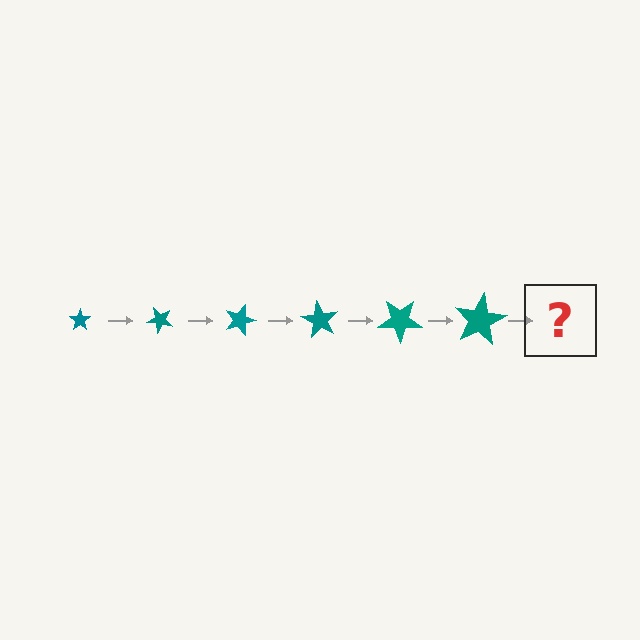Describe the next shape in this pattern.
It should be a star, larger than the previous one and rotated 270 degrees from the start.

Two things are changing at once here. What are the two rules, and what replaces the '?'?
The two rules are that the star grows larger each step and it rotates 45 degrees each step. The '?' should be a star, larger than the previous one and rotated 270 degrees from the start.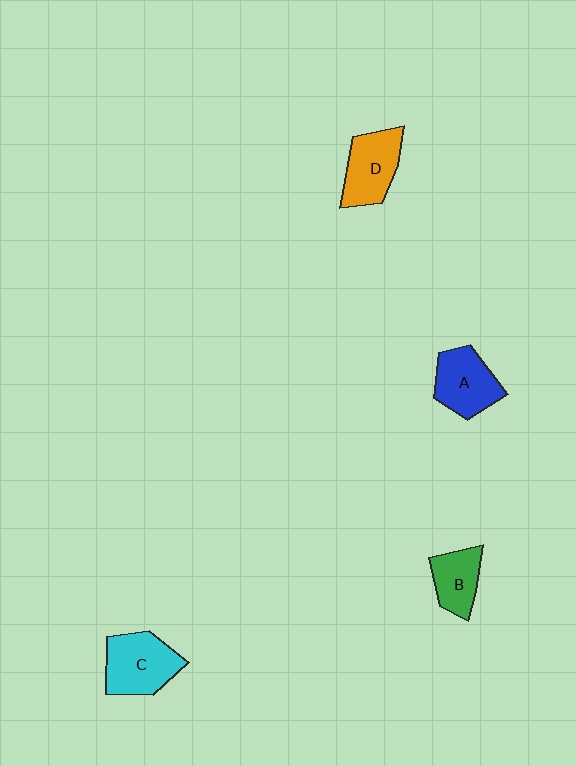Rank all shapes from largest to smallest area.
From largest to smallest: C (cyan), D (orange), A (blue), B (green).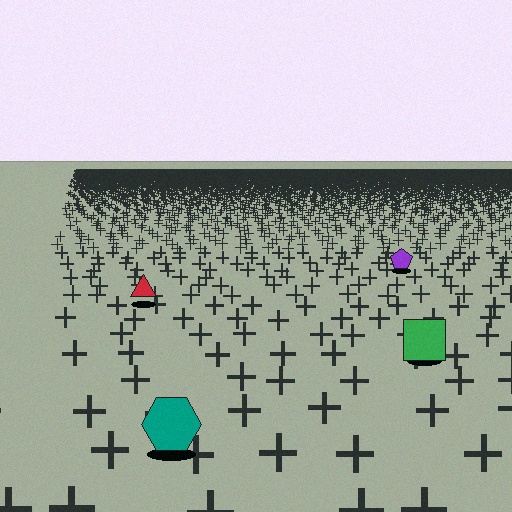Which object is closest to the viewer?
The teal hexagon is closest. The texture marks near it are larger and more spread out.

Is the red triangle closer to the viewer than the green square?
No. The green square is closer — you can tell from the texture gradient: the ground texture is coarser near it.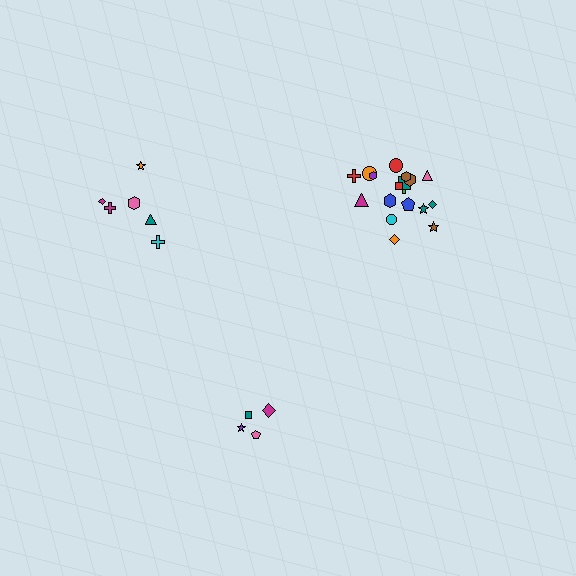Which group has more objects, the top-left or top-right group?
The top-right group.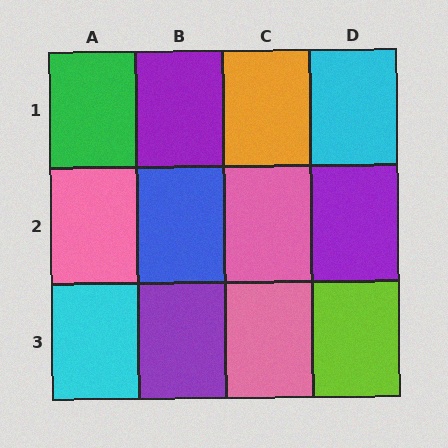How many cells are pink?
3 cells are pink.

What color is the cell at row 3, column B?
Purple.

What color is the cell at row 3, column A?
Cyan.